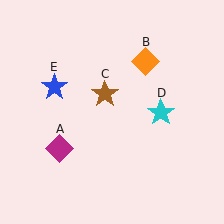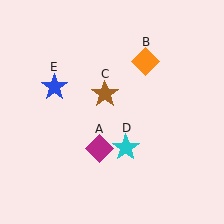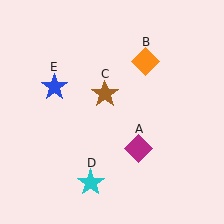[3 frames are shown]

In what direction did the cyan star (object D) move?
The cyan star (object D) moved down and to the left.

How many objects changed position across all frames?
2 objects changed position: magenta diamond (object A), cyan star (object D).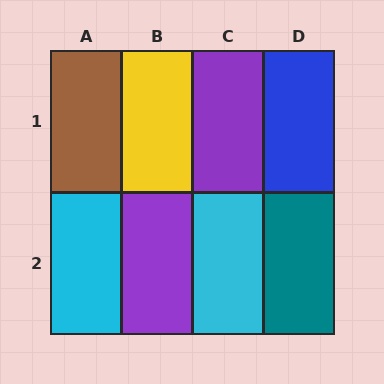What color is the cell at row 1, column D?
Blue.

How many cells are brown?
1 cell is brown.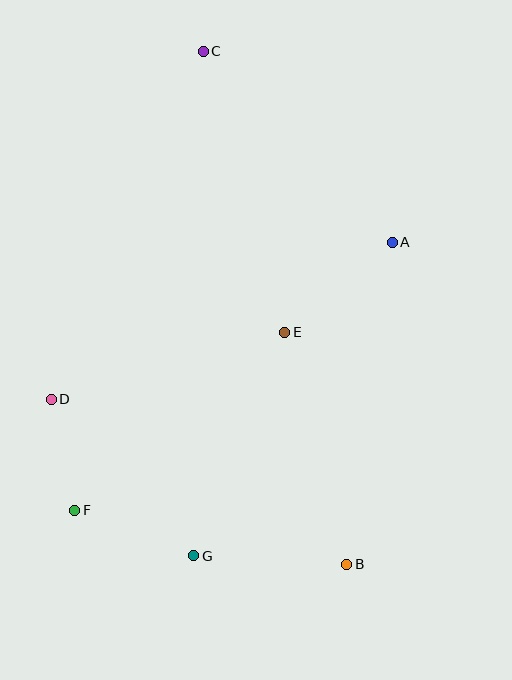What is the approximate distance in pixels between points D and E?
The distance between D and E is approximately 243 pixels.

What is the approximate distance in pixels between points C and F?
The distance between C and F is approximately 477 pixels.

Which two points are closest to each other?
Points D and F are closest to each other.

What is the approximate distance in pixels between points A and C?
The distance between A and C is approximately 268 pixels.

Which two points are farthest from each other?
Points B and C are farthest from each other.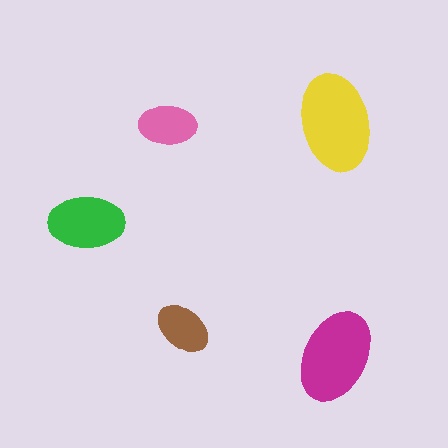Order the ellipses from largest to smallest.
the yellow one, the magenta one, the green one, the pink one, the brown one.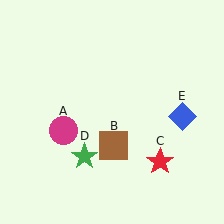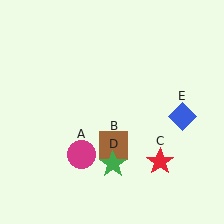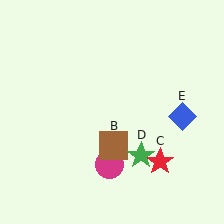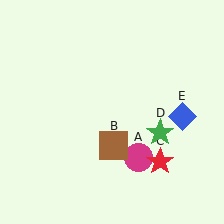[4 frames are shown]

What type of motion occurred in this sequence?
The magenta circle (object A), green star (object D) rotated counterclockwise around the center of the scene.